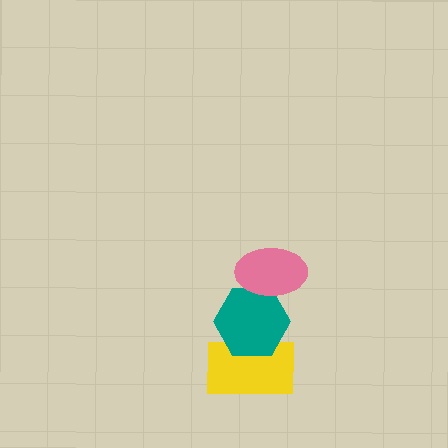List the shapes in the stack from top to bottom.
From top to bottom: the pink ellipse, the teal hexagon, the yellow rectangle.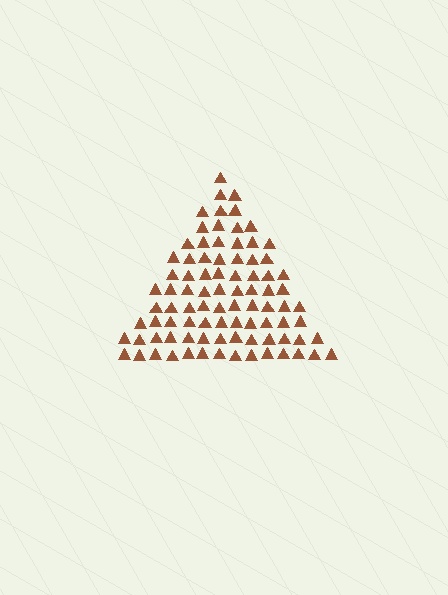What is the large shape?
The large shape is a triangle.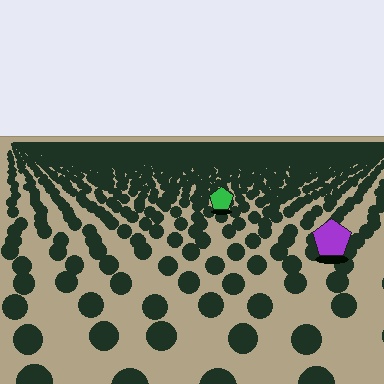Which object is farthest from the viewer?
The green pentagon is farthest from the viewer. It appears smaller and the ground texture around it is denser.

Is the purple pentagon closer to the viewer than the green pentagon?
Yes. The purple pentagon is closer — you can tell from the texture gradient: the ground texture is coarser near it.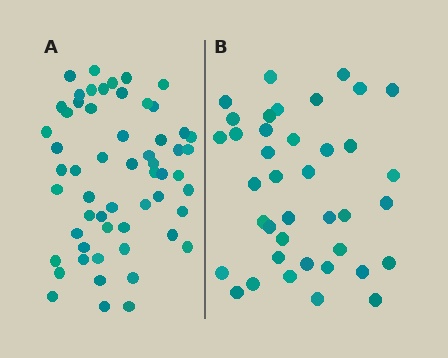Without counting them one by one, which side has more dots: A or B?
Region A (the left region) has more dots.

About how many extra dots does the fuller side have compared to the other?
Region A has approximately 20 more dots than region B.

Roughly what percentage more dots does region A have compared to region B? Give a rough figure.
About 45% more.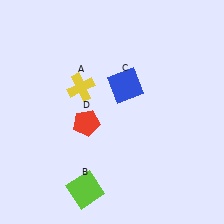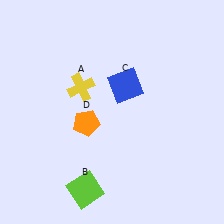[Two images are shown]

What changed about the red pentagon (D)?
In Image 1, D is red. In Image 2, it changed to orange.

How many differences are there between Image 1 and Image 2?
There is 1 difference between the two images.